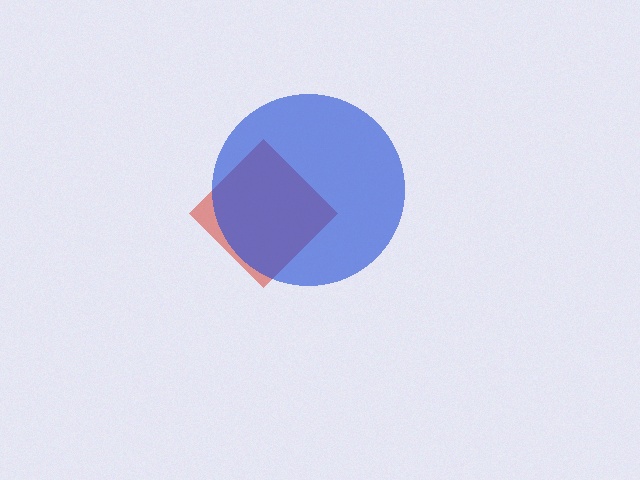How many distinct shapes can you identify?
There are 2 distinct shapes: a red diamond, a blue circle.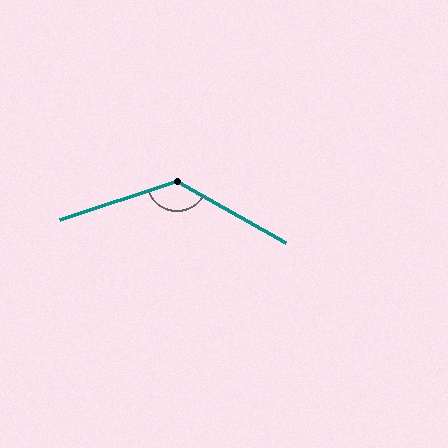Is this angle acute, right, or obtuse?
It is obtuse.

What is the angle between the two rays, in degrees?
Approximately 132 degrees.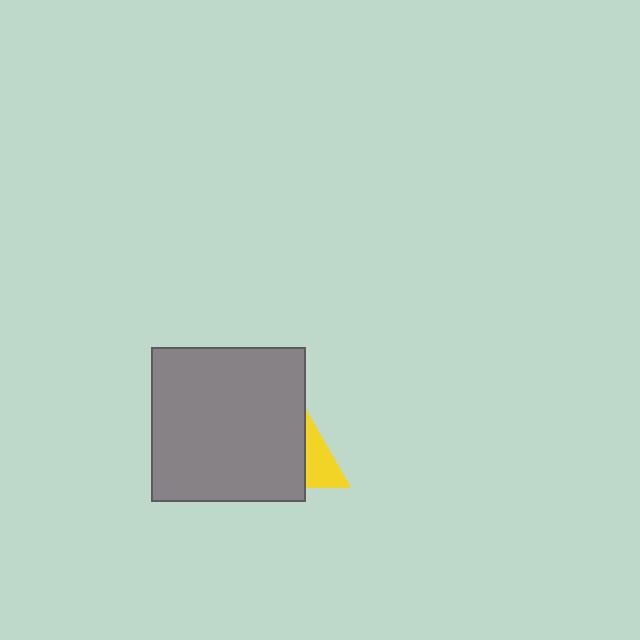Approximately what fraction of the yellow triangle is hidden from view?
Roughly 57% of the yellow triangle is hidden behind the gray square.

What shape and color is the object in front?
The object in front is a gray square.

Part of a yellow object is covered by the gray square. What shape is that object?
It is a triangle.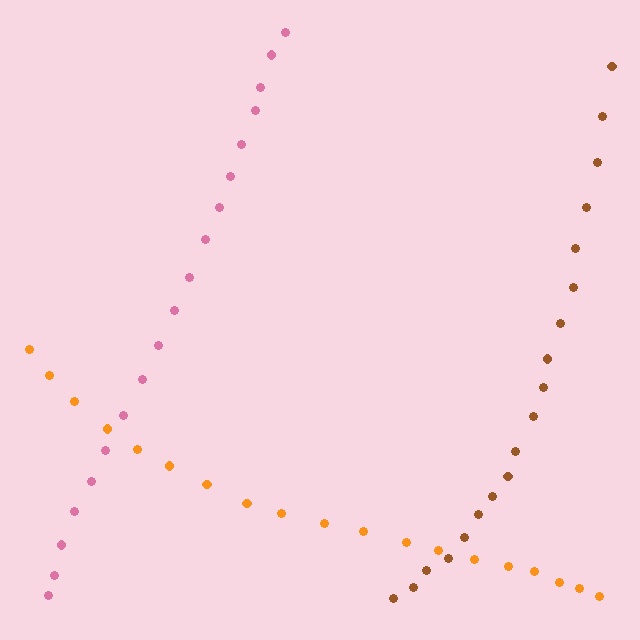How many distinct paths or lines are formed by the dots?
There are 3 distinct paths.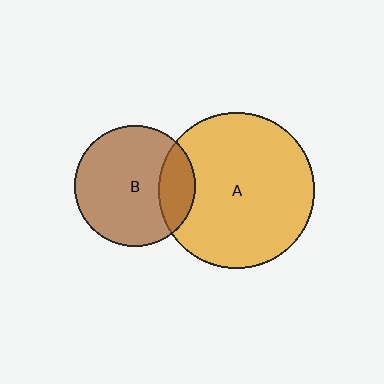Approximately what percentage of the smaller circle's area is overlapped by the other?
Approximately 20%.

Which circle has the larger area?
Circle A (orange).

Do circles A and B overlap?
Yes.